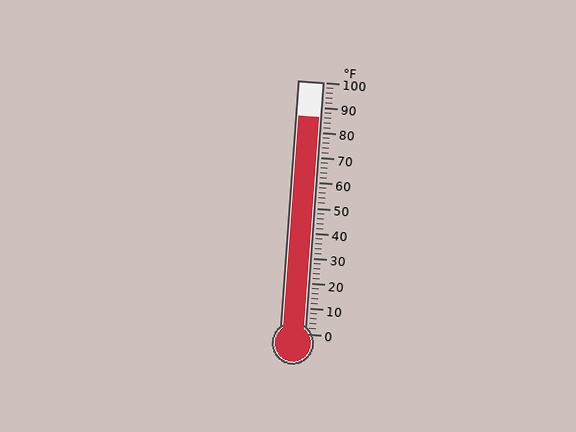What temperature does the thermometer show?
The thermometer shows approximately 86°F.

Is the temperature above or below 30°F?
The temperature is above 30°F.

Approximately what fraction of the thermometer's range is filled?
The thermometer is filled to approximately 85% of its range.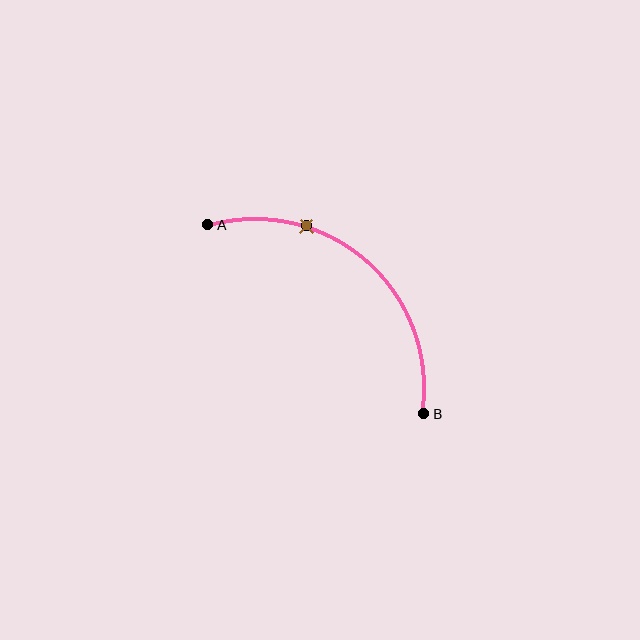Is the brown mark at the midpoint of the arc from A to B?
No. The brown mark lies on the arc but is closer to endpoint A. The arc midpoint would be at the point on the curve equidistant along the arc from both A and B.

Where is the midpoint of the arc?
The arc midpoint is the point on the curve farthest from the straight line joining A and B. It sits above and to the right of that line.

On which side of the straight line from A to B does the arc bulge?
The arc bulges above and to the right of the straight line connecting A and B.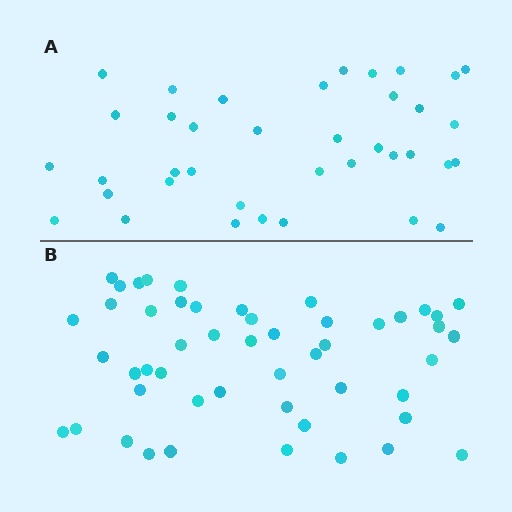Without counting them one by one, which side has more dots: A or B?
Region B (the bottom region) has more dots.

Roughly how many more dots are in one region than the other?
Region B has roughly 12 or so more dots than region A.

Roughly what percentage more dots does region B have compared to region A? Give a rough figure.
About 30% more.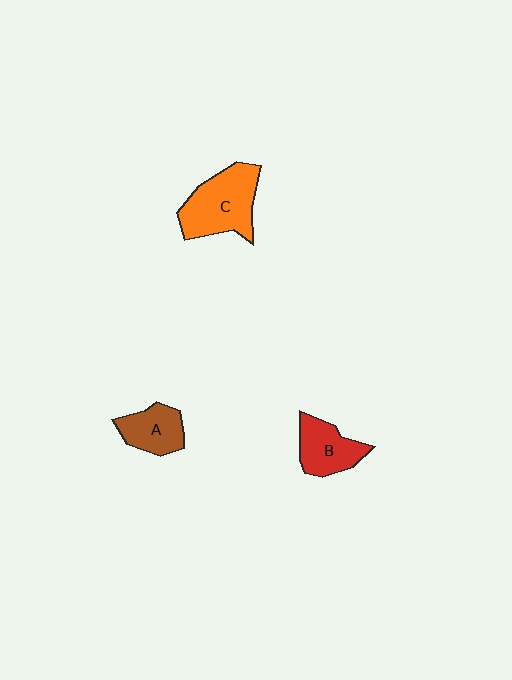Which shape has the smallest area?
Shape A (brown).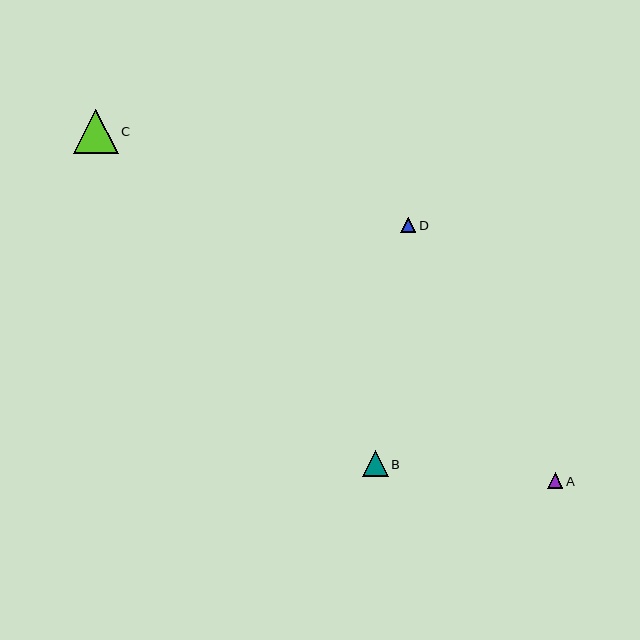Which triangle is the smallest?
Triangle D is the smallest with a size of approximately 15 pixels.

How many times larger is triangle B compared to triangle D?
Triangle B is approximately 1.7 times the size of triangle D.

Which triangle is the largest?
Triangle C is the largest with a size of approximately 45 pixels.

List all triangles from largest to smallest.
From largest to smallest: C, B, A, D.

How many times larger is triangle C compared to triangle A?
Triangle C is approximately 2.9 times the size of triangle A.